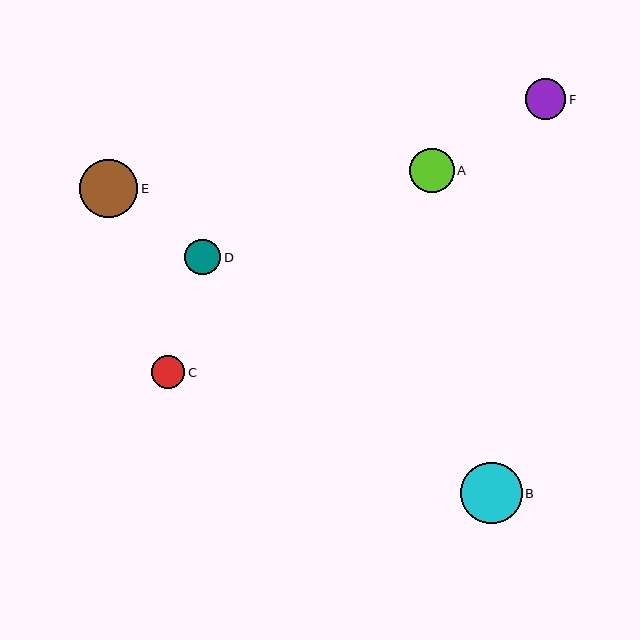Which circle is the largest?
Circle B is the largest with a size of approximately 62 pixels.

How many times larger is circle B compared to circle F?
Circle B is approximately 1.5 times the size of circle F.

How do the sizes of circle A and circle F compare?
Circle A and circle F are approximately the same size.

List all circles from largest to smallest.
From largest to smallest: B, E, A, F, D, C.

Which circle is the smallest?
Circle C is the smallest with a size of approximately 33 pixels.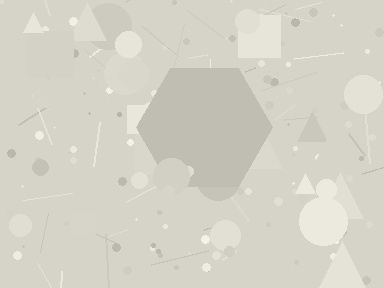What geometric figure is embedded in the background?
A hexagon is embedded in the background.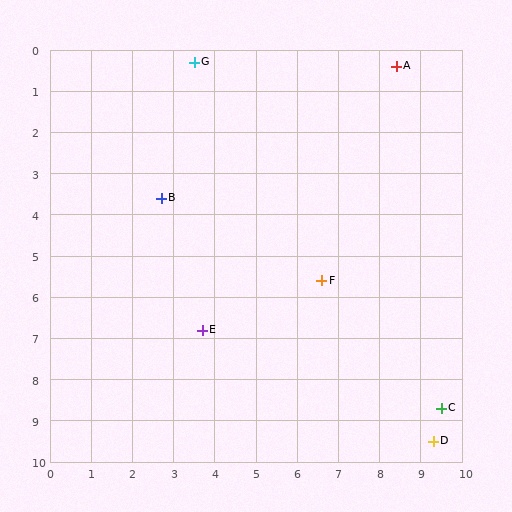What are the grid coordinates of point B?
Point B is at approximately (2.7, 3.6).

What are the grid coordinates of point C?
Point C is at approximately (9.5, 8.7).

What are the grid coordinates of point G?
Point G is at approximately (3.5, 0.3).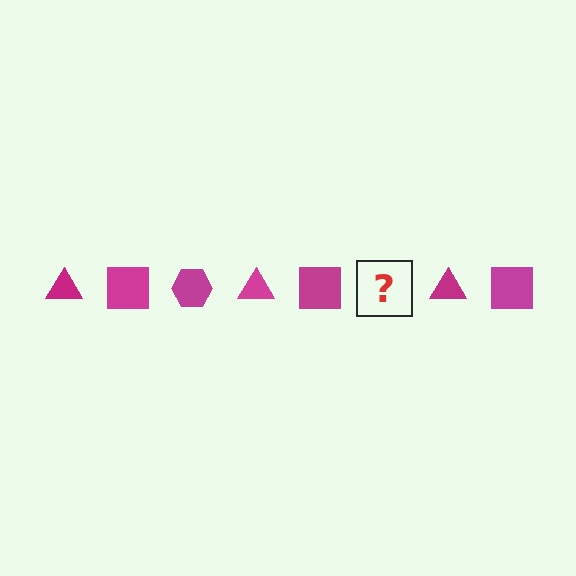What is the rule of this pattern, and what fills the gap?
The rule is that the pattern cycles through triangle, square, hexagon shapes in magenta. The gap should be filled with a magenta hexagon.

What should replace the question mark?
The question mark should be replaced with a magenta hexagon.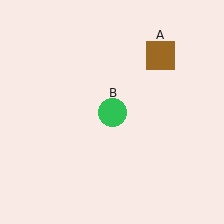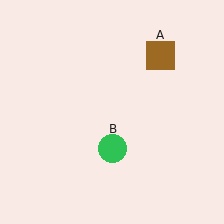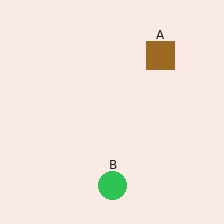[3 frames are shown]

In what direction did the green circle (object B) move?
The green circle (object B) moved down.